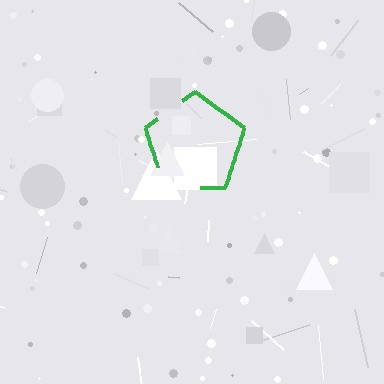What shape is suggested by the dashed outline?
The dashed outline suggests a pentagon.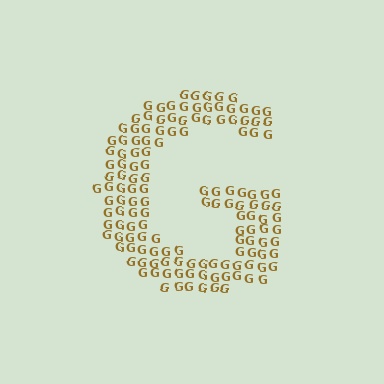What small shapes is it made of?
It is made of small letter G's.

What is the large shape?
The large shape is the letter G.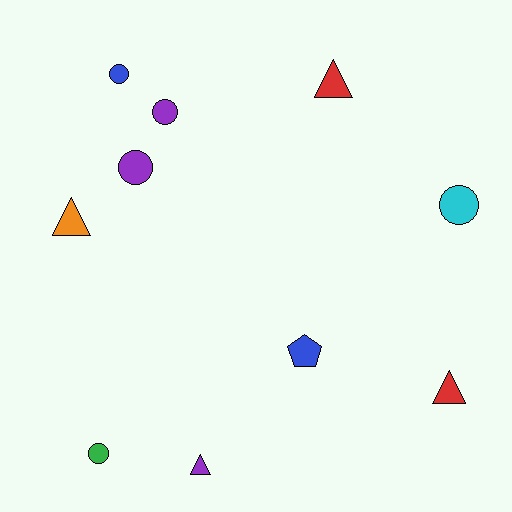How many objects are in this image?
There are 10 objects.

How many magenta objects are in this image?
There are no magenta objects.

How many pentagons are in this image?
There is 1 pentagon.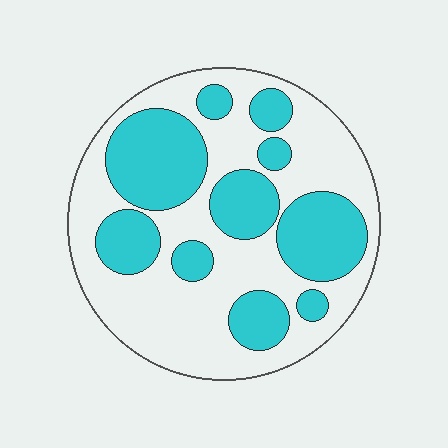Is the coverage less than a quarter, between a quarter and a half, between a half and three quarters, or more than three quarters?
Between a quarter and a half.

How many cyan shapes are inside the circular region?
10.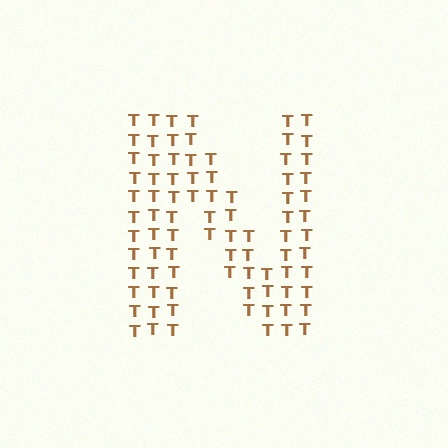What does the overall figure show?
The overall figure shows the letter N.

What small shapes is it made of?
It is made of small letter T's.